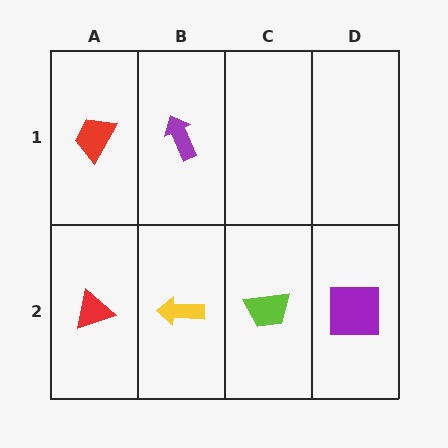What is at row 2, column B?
A yellow arrow.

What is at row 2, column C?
A lime trapezoid.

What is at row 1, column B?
A purple arrow.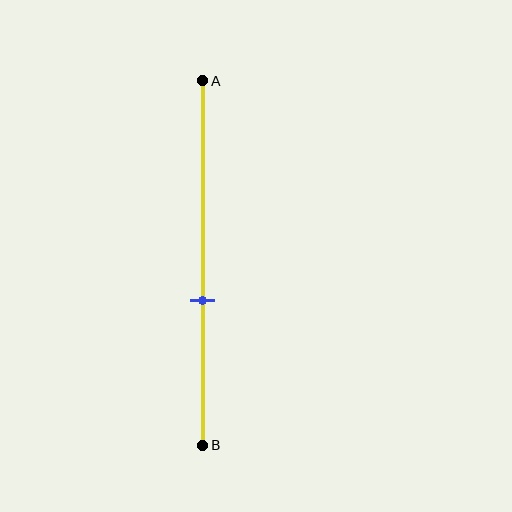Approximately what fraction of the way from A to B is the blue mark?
The blue mark is approximately 60% of the way from A to B.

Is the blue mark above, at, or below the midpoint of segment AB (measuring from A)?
The blue mark is below the midpoint of segment AB.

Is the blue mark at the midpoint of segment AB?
No, the mark is at about 60% from A, not at the 50% midpoint.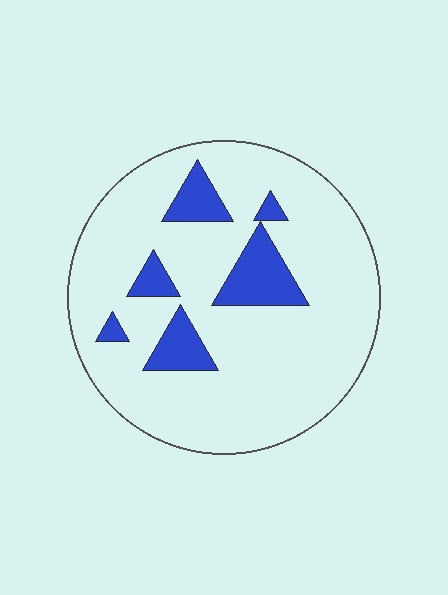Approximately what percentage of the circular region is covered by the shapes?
Approximately 15%.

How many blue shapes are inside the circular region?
6.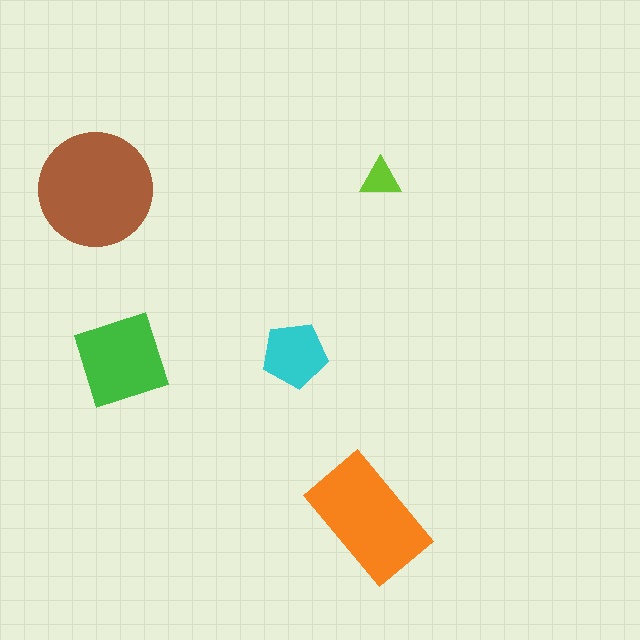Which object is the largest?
The brown circle.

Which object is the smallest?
The lime triangle.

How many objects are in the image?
There are 5 objects in the image.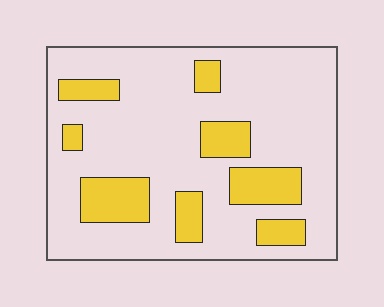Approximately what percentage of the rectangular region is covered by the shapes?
Approximately 20%.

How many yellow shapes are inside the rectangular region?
8.